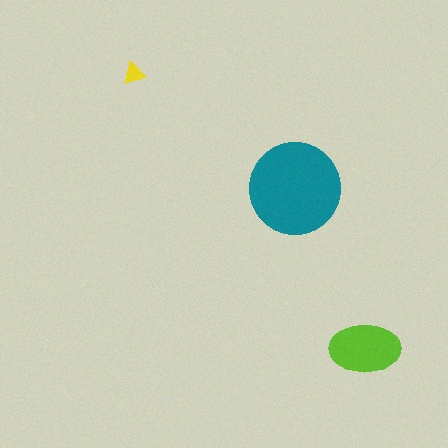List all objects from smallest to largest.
The yellow triangle, the lime ellipse, the teal circle.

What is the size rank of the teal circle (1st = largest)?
1st.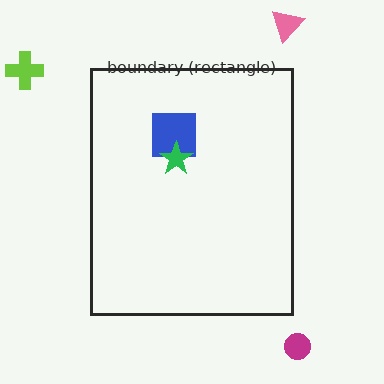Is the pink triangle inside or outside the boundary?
Outside.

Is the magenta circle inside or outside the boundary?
Outside.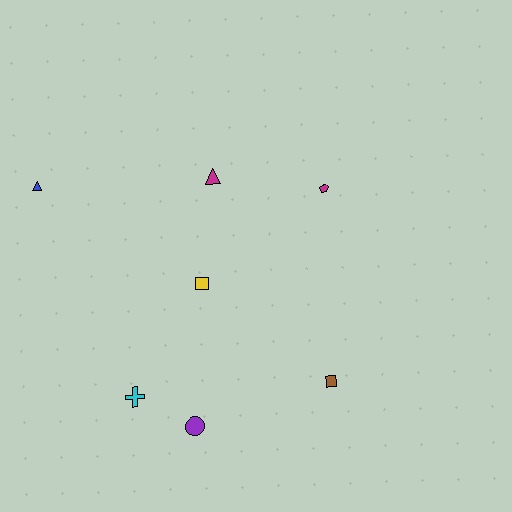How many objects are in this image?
There are 7 objects.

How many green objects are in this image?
There are no green objects.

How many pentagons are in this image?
There is 1 pentagon.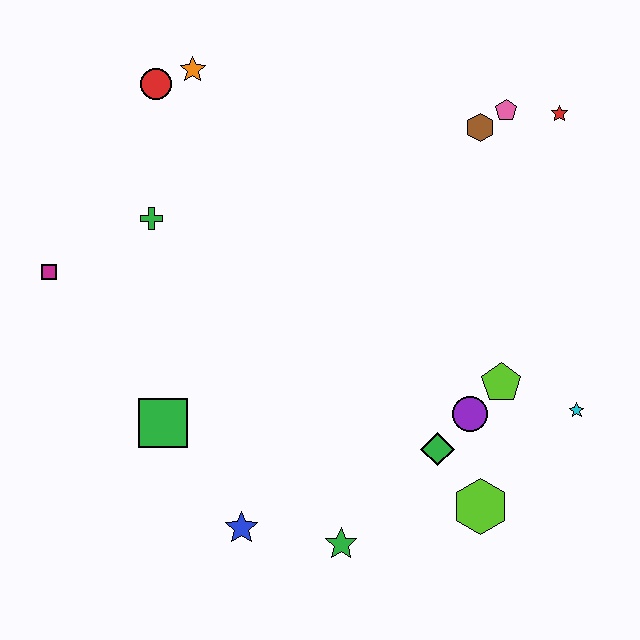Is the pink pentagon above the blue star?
Yes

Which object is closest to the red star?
The pink pentagon is closest to the red star.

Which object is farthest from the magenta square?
The cyan star is farthest from the magenta square.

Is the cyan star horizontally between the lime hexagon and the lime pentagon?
No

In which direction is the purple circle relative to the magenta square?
The purple circle is to the right of the magenta square.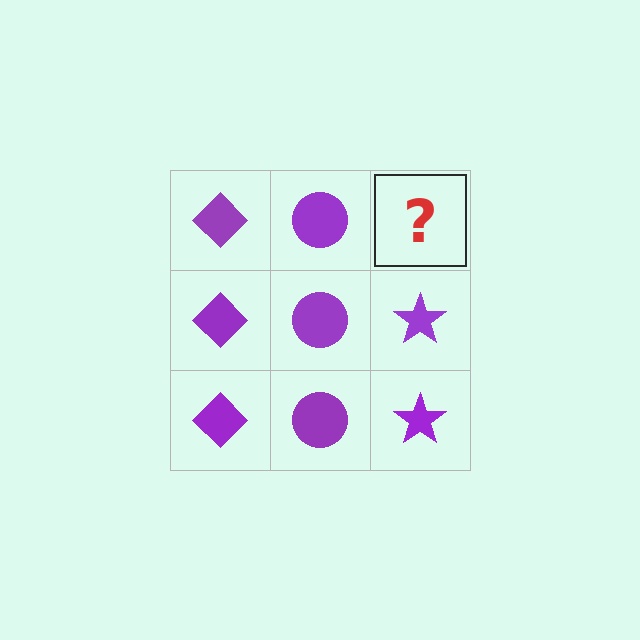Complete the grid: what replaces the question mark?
The question mark should be replaced with a purple star.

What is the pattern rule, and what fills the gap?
The rule is that each column has a consistent shape. The gap should be filled with a purple star.